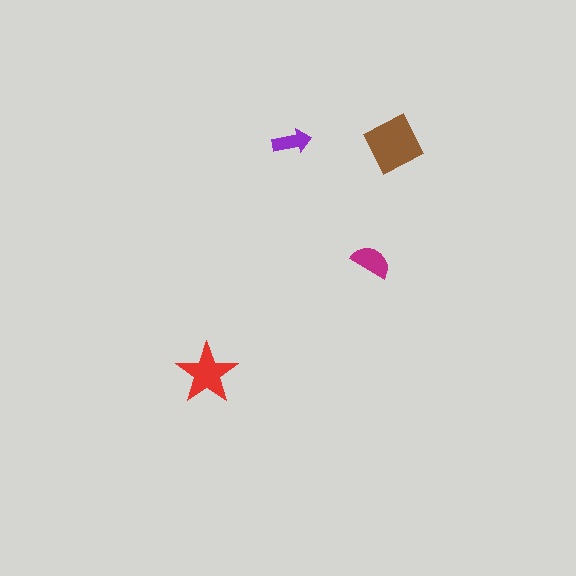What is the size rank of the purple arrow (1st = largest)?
4th.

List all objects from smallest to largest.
The purple arrow, the magenta semicircle, the red star, the brown diamond.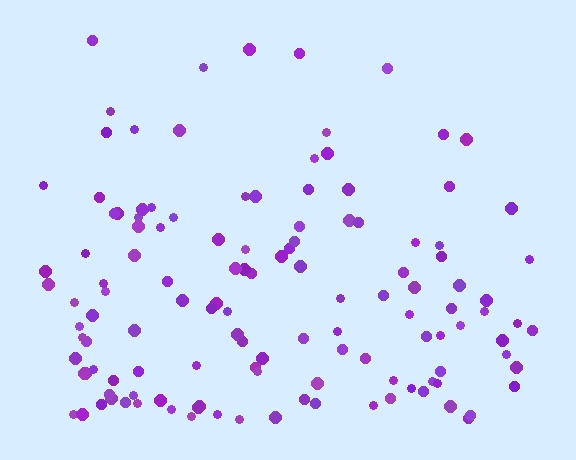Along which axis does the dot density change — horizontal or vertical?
Vertical.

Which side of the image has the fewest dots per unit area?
The top.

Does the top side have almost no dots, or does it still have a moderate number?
Still a moderate number, just noticeably fewer than the bottom.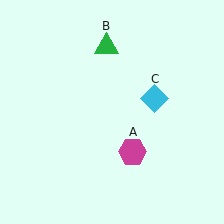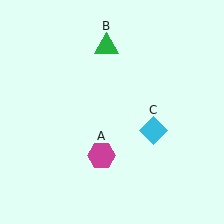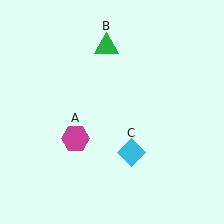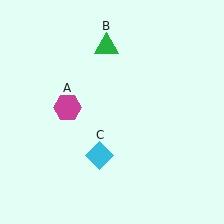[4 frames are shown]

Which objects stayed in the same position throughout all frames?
Green triangle (object B) remained stationary.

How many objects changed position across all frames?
2 objects changed position: magenta hexagon (object A), cyan diamond (object C).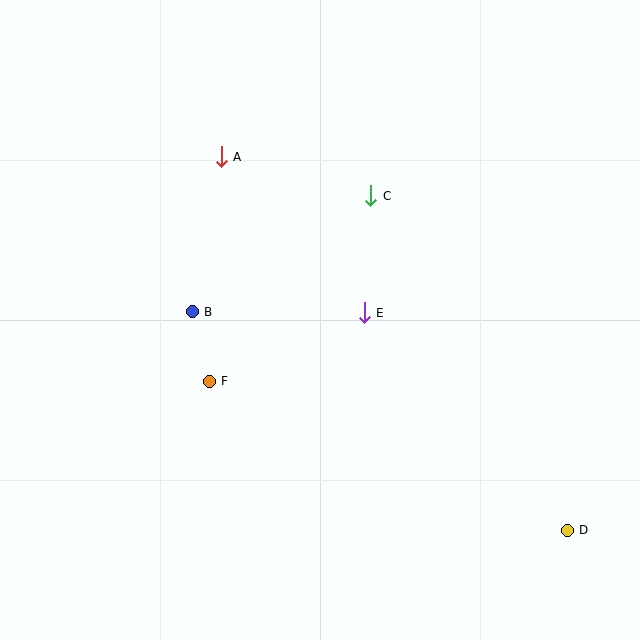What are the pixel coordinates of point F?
Point F is at (209, 381).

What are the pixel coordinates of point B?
Point B is at (192, 312).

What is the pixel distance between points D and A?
The distance between D and A is 509 pixels.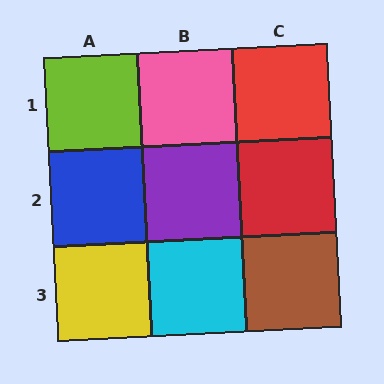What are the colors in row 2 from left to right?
Blue, purple, red.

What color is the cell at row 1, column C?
Red.